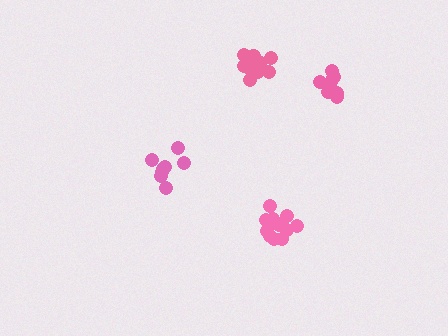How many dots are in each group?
Group 1: 8 dots, Group 2: 11 dots, Group 3: 8 dots, Group 4: 14 dots (41 total).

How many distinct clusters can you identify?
There are 4 distinct clusters.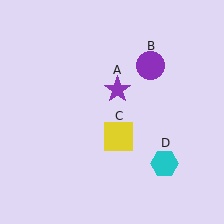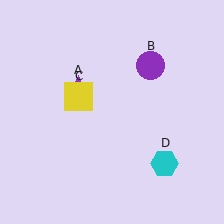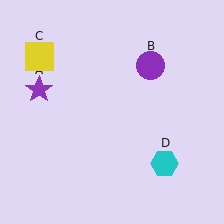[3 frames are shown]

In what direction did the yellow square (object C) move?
The yellow square (object C) moved up and to the left.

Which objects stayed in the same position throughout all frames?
Purple circle (object B) and cyan hexagon (object D) remained stationary.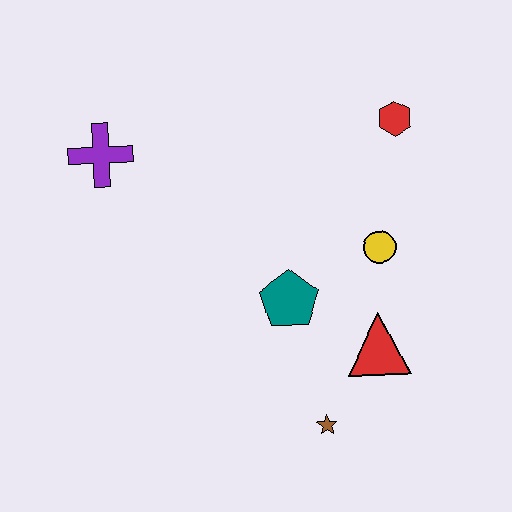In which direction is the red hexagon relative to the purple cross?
The red hexagon is to the right of the purple cross.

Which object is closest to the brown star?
The red triangle is closest to the brown star.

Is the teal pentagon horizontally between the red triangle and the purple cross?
Yes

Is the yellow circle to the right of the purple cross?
Yes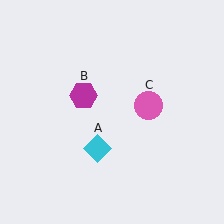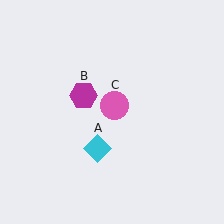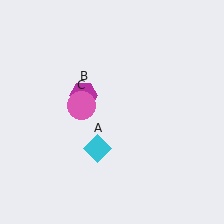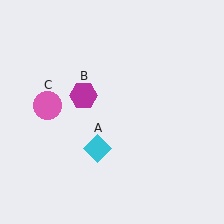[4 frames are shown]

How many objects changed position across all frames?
1 object changed position: pink circle (object C).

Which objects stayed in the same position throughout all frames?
Cyan diamond (object A) and magenta hexagon (object B) remained stationary.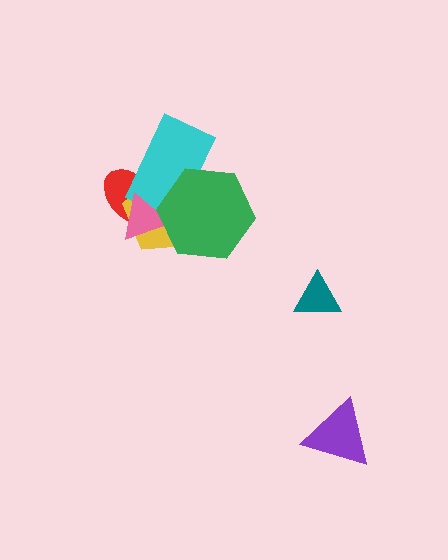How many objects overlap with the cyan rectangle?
4 objects overlap with the cyan rectangle.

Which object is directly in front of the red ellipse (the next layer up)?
The yellow pentagon is directly in front of the red ellipse.